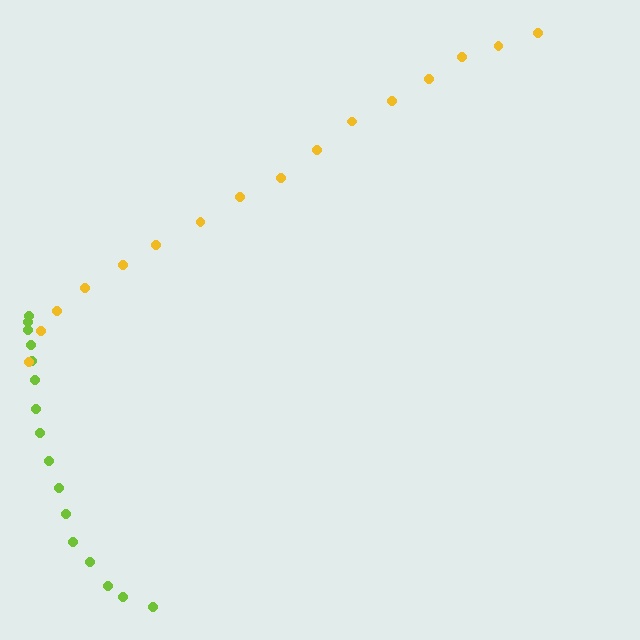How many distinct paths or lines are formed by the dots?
There are 2 distinct paths.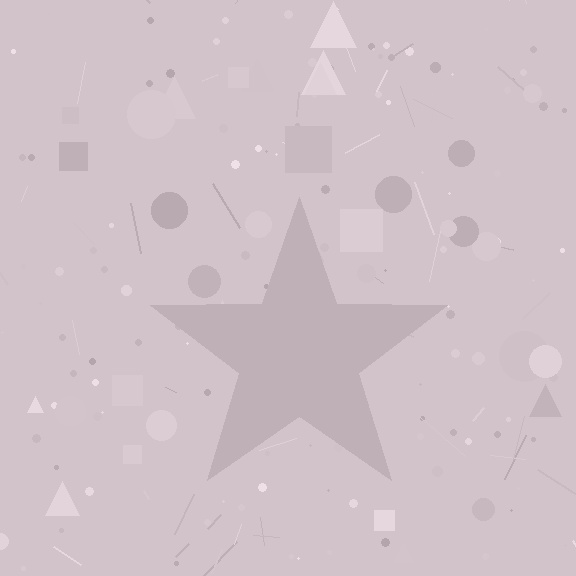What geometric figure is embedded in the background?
A star is embedded in the background.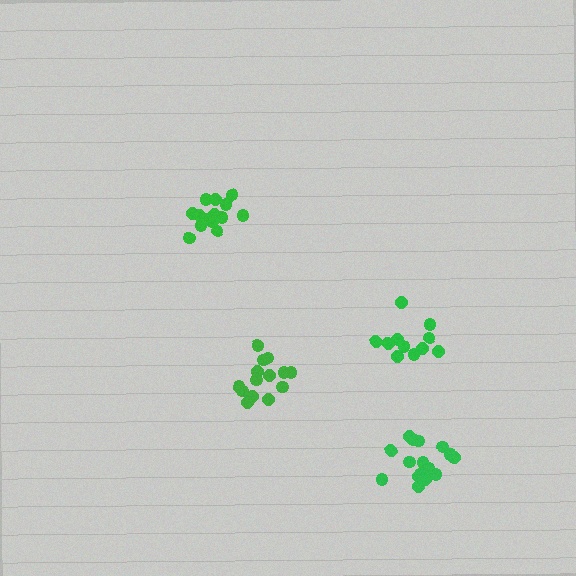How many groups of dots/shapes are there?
There are 4 groups.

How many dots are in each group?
Group 1: 11 dots, Group 2: 15 dots, Group 3: 14 dots, Group 4: 16 dots (56 total).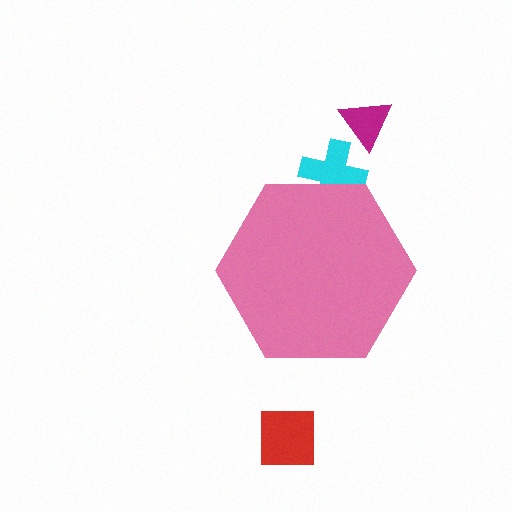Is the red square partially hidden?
No, the red square is fully visible.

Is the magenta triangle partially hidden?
No, the magenta triangle is fully visible.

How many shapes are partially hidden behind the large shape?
1 shape is partially hidden.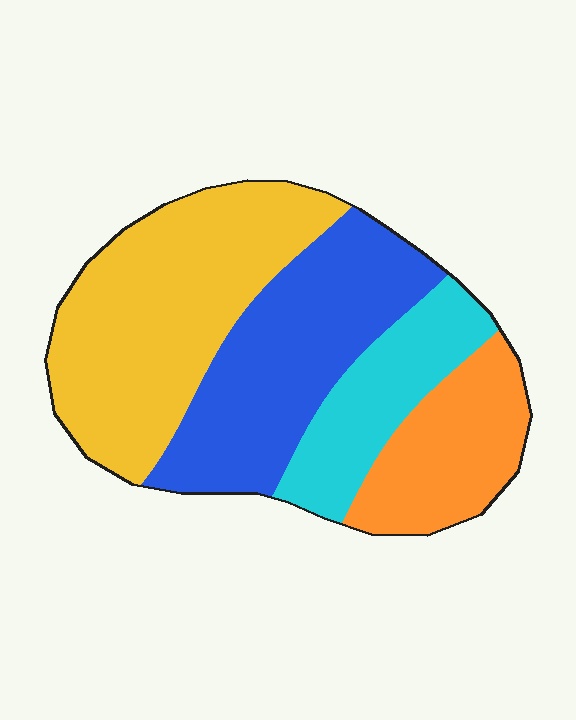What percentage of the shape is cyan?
Cyan covers about 15% of the shape.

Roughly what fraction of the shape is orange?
Orange takes up about one sixth (1/6) of the shape.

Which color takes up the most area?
Yellow, at roughly 35%.